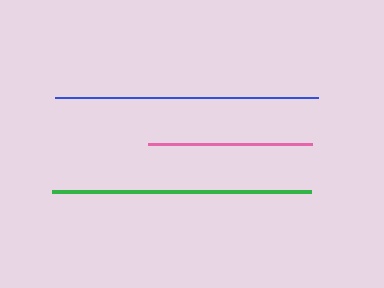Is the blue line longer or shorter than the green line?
The blue line is longer than the green line.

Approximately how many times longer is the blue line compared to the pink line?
The blue line is approximately 1.6 times the length of the pink line.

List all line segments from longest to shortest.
From longest to shortest: blue, green, pink.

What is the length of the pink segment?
The pink segment is approximately 164 pixels long.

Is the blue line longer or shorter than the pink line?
The blue line is longer than the pink line.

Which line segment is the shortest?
The pink line is the shortest at approximately 164 pixels.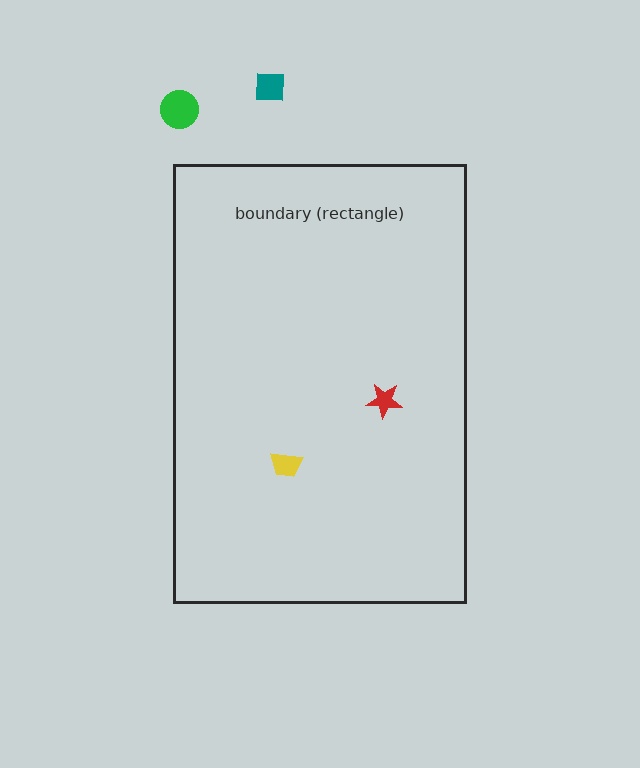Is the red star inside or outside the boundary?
Inside.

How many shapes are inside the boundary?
2 inside, 2 outside.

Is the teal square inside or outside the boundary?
Outside.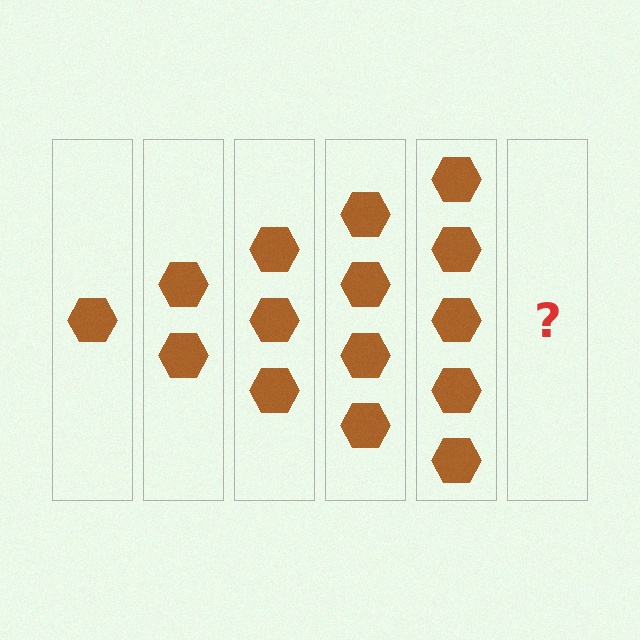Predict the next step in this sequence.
The next step is 6 hexagons.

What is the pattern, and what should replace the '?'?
The pattern is that each step adds one more hexagon. The '?' should be 6 hexagons.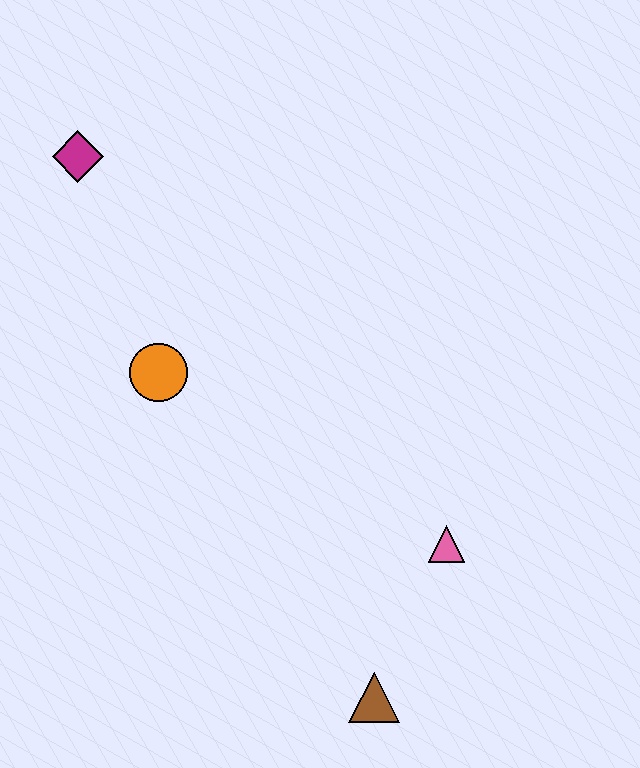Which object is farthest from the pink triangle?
The magenta diamond is farthest from the pink triangle.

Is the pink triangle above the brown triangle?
Yes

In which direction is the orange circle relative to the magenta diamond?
The orange circle is below the magenta diamond.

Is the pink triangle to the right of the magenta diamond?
Yes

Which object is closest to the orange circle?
The magenta diamond is closest to the orange circle.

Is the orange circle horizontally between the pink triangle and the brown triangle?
No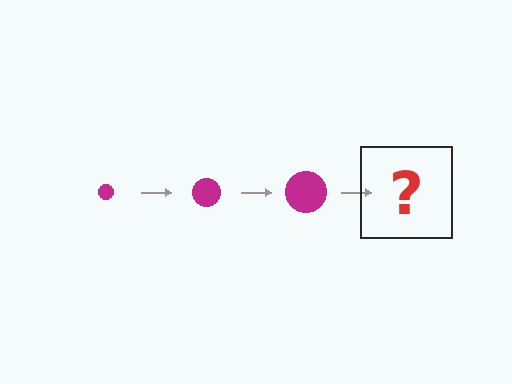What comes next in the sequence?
The next element should be a magenta circle, larger than the previous one.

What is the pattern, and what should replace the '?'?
The pattern is that the circle gets progressively larger each step. The '?' should be a magenta circle, larger than the previous one.